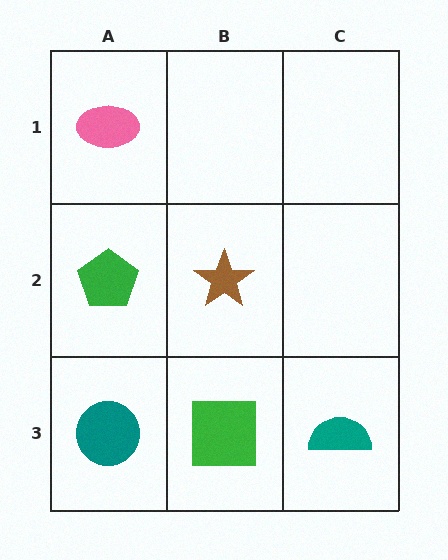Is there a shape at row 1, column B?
No, that cell is empty.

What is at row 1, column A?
A pink ellipse.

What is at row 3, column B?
A green square.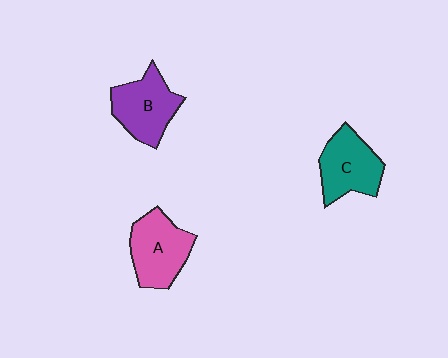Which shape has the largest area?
Shape A (pink).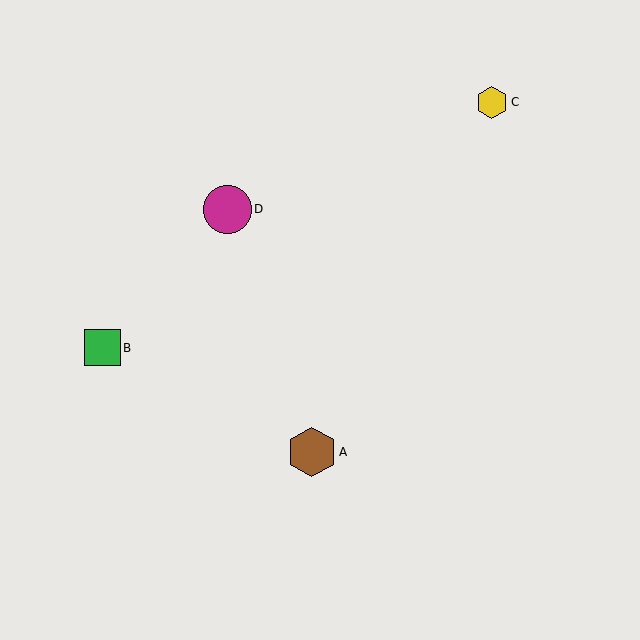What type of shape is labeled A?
Shape A is a brown hexagon.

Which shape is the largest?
The brown hexagon (labeled A) is the largest.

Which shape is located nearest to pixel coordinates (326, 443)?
The brown hexagon (labeled A) at (312, 452) is nearest to that location.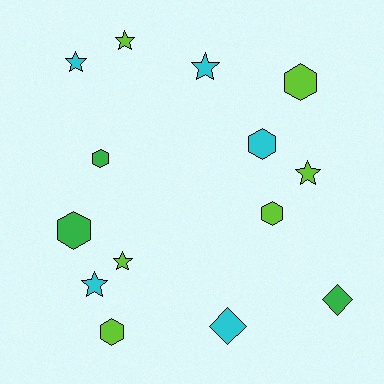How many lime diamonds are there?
There are no lime diamonds.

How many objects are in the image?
There are 14 objects.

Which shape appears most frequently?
Hexagon, with 6 objects.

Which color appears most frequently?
Lime, with 6 objects.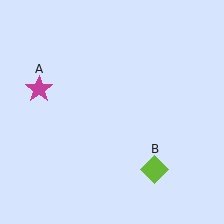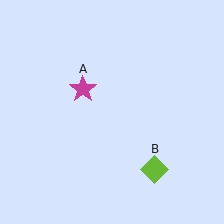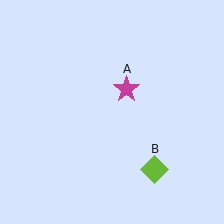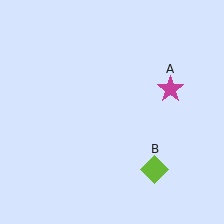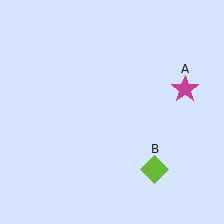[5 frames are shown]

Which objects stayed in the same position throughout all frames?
Lime diamond (object B) remained stationary.